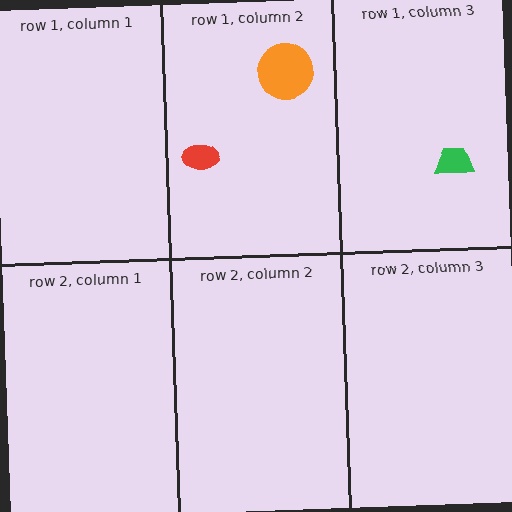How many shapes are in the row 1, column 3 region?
1.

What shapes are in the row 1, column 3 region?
The green trapezoid.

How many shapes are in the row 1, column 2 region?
2.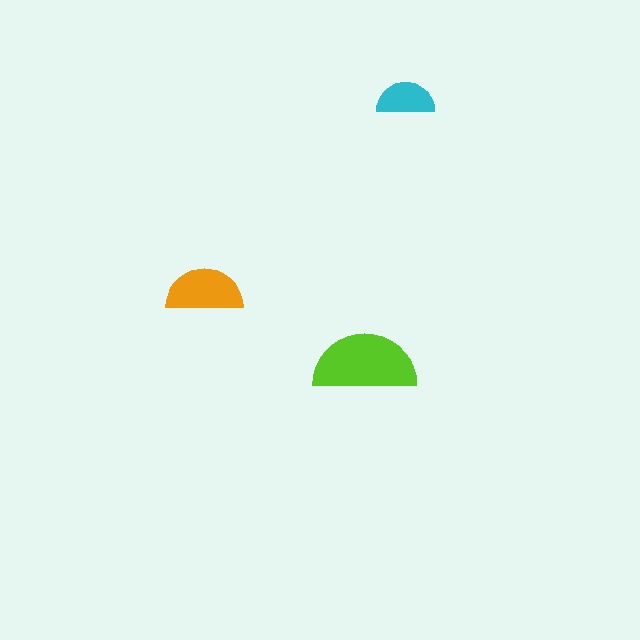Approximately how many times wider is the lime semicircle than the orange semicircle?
About 1.5 times wider.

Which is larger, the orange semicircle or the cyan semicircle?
The orange one.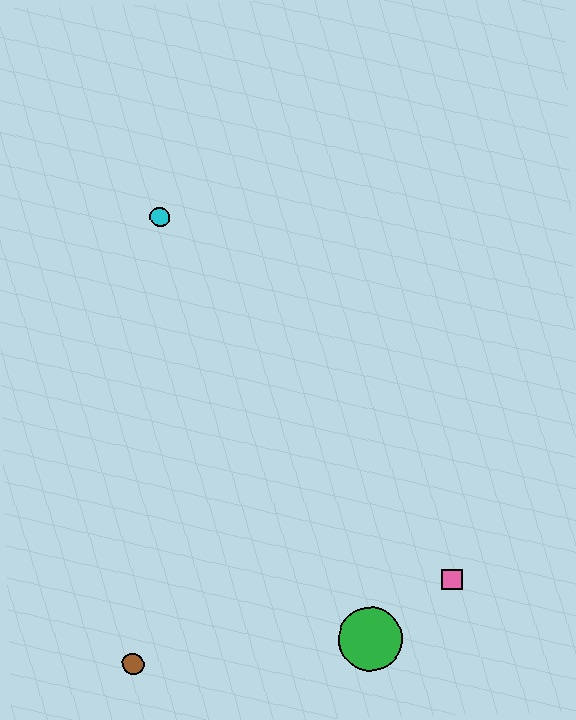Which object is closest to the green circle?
The pink square is closest to the green circle.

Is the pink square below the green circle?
No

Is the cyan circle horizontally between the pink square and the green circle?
No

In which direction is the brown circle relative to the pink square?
The brown circle is to the left of the pink square.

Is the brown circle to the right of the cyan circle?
No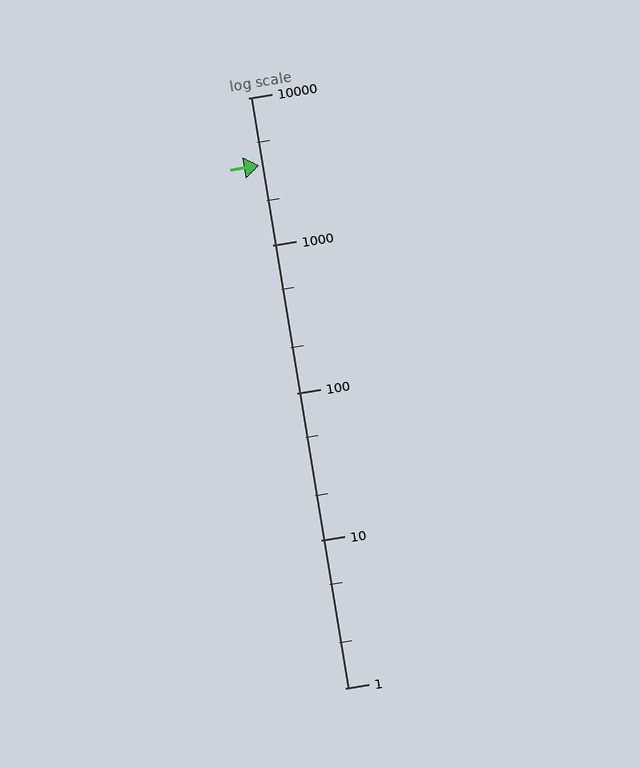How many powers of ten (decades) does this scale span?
The scale spans 4 decades, from 1 to 10000.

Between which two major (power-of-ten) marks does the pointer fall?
The pointer is between 1000 and 10000.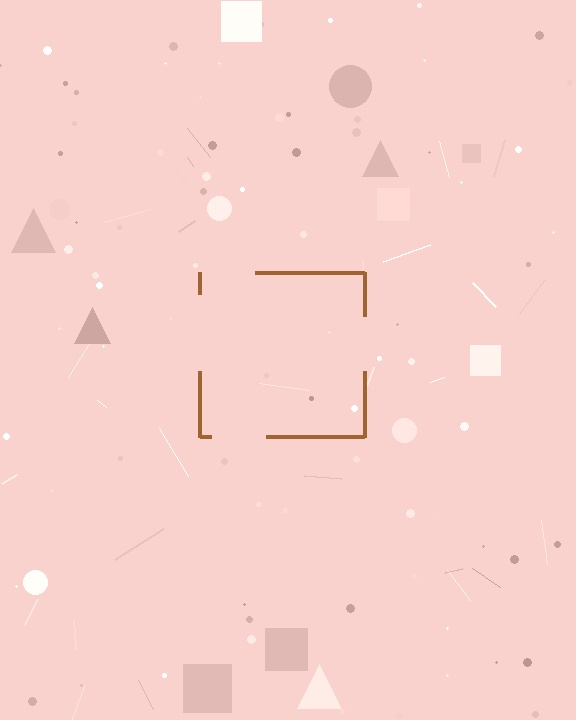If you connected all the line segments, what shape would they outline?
They would outline a square.